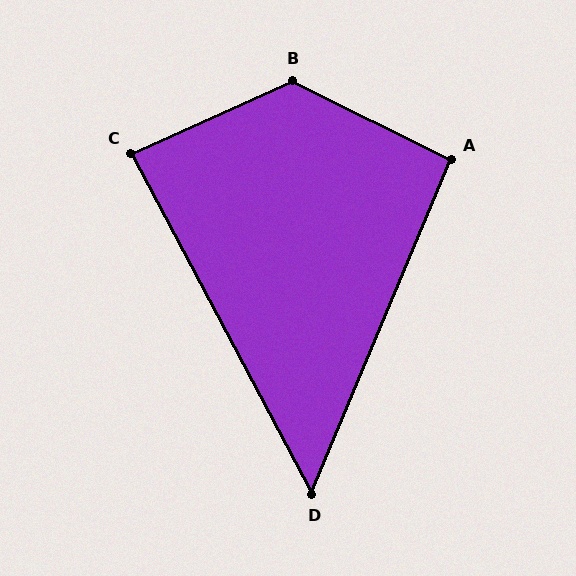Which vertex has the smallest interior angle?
D, at approximately 51 degrees.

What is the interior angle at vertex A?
Approximately 94 degrees (approximately right).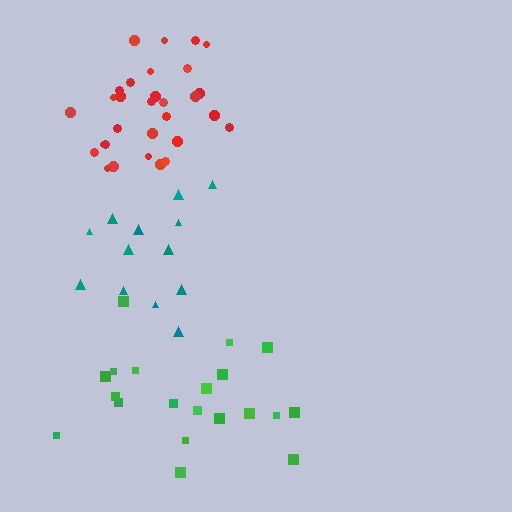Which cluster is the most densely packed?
Red.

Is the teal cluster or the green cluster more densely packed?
Green.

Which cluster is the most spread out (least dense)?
Teal.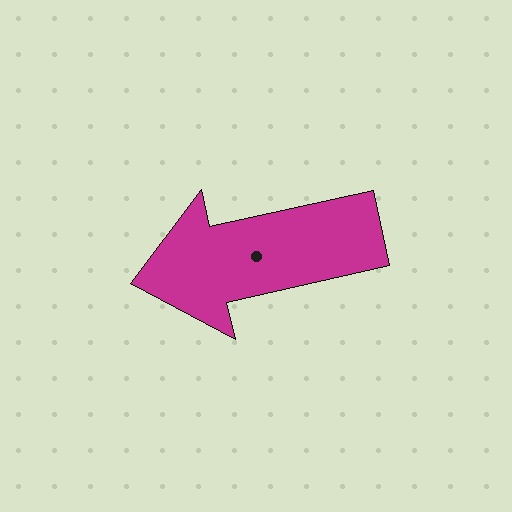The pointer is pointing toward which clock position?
Roughly 9 o'clock.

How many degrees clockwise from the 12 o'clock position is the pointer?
Approximately 257 degrees.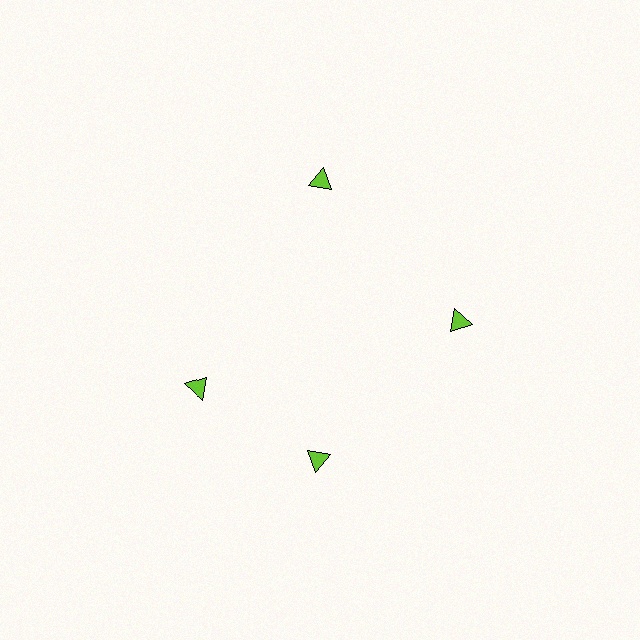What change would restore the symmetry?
The symmetry would be restored by rotating it back into even spacing with its neighbors so that all 4 triangles sit at equal angles and equal distance from the center.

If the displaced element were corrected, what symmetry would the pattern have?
It would have 4-fold rotational symmetry — the pattern would map onto itself every 90 degrees.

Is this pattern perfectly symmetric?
No. The 4 lime triangles are arranged in a ring, but one element near the 9 o'clock position is rotated out of alignment along the ring, breaking the 4-fold rotational symmetry.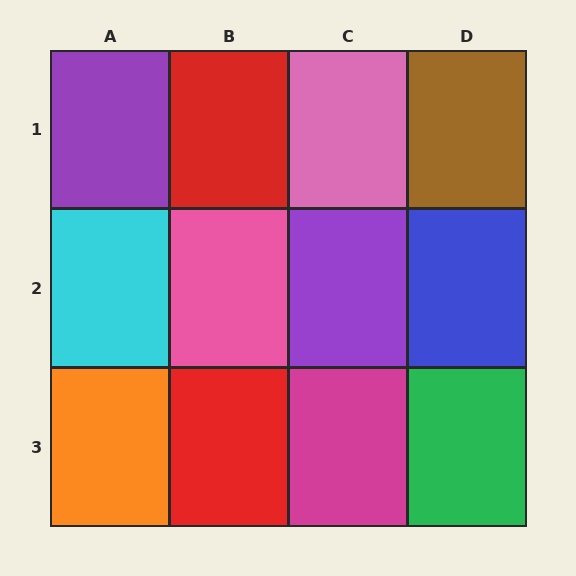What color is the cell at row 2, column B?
Pink.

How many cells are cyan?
1 cell is cyan.